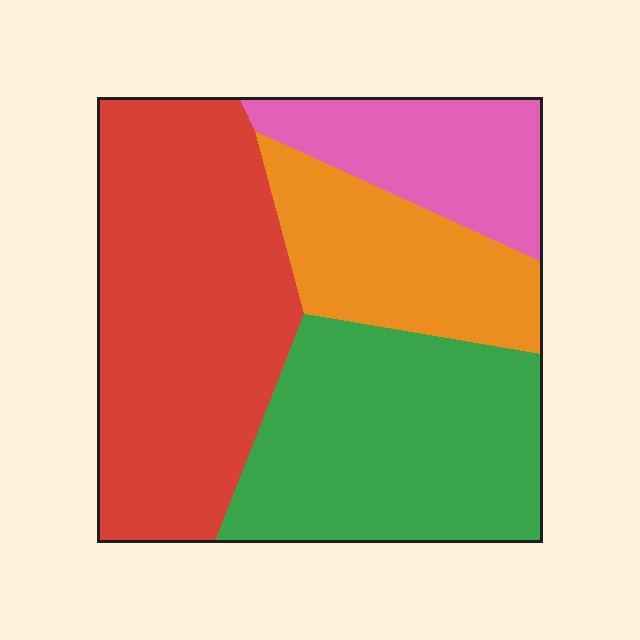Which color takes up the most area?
Red, at roughly 40%.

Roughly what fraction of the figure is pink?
Pink covers roughly 15% of the figure.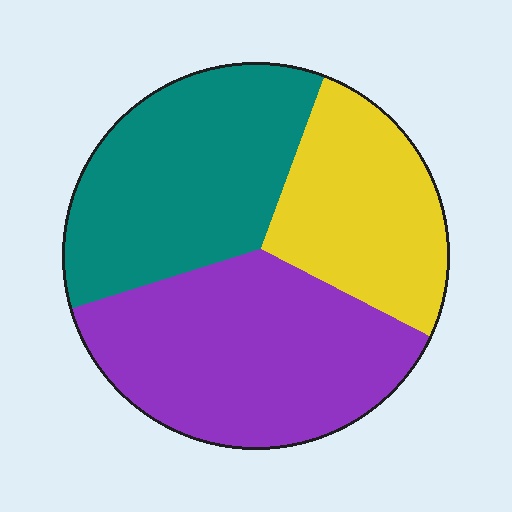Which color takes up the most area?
Purple, at roughly 40%.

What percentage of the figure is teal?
Teal takes up about one third (1/3) of the figure.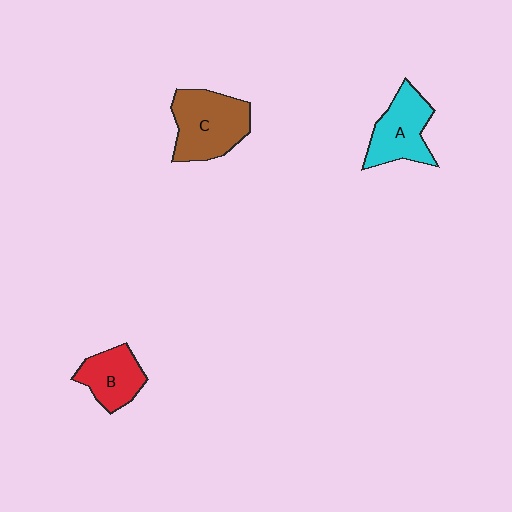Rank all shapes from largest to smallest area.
From largest to smallest: C (brown), A (cyan), B (red).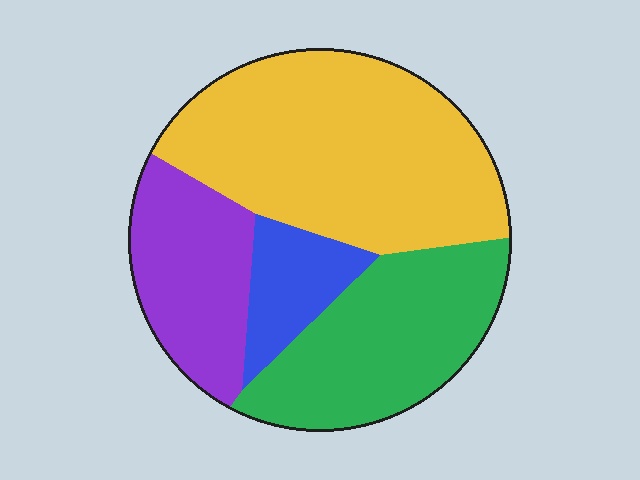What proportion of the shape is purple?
Purple covers around 20% of the shape.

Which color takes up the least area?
Blue, at roughly 10%.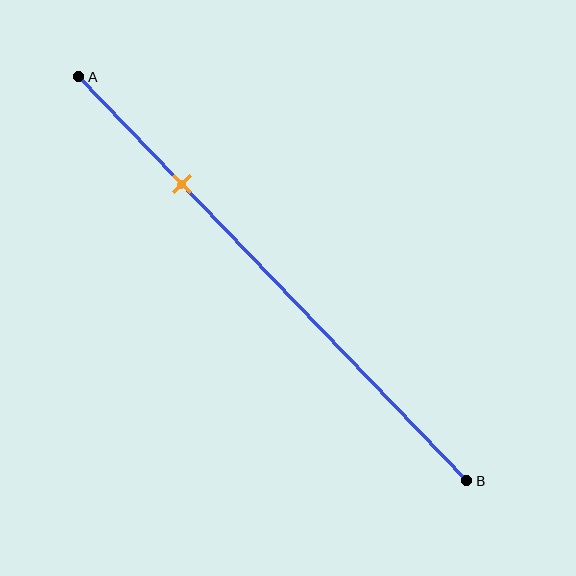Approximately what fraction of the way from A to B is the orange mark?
The orange mark is approximately 25% of the way from A to B.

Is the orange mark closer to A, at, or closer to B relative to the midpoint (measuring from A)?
The orange mark is closer to point A than the midpoint of segment AB.